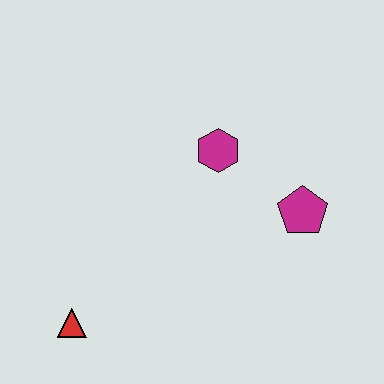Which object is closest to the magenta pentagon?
The magenta hexagon is closest to the magenta pentagon.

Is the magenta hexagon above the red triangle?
Yes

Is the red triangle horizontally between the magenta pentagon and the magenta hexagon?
No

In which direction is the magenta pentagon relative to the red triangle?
The magenta pentagon is to the right of the red triangle.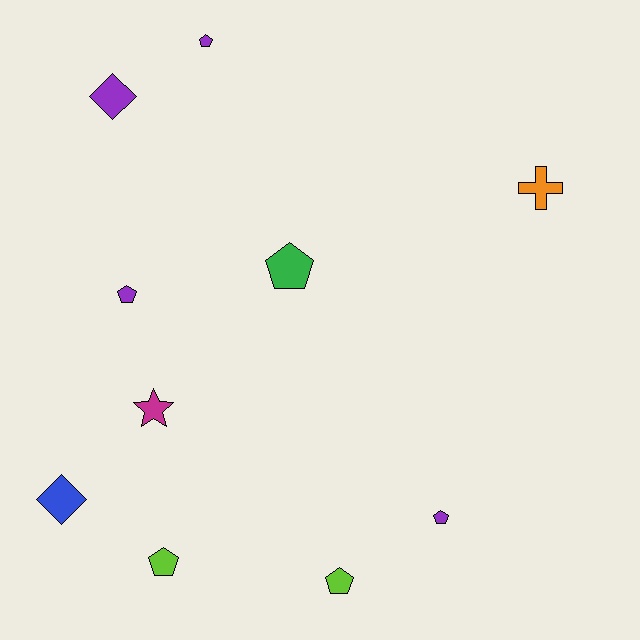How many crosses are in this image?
There is 1 cross.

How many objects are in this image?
There are 10 objects.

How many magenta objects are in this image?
There is 1 magenta object.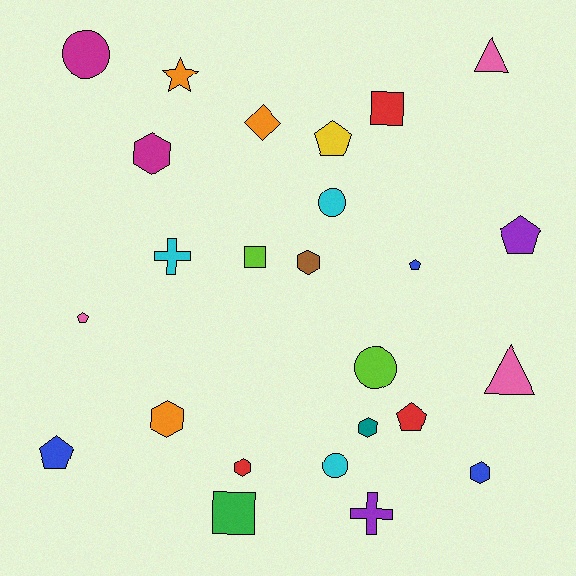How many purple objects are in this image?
There are 2 purple objects.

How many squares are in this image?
There are 3 squares.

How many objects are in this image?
There are 25 objects.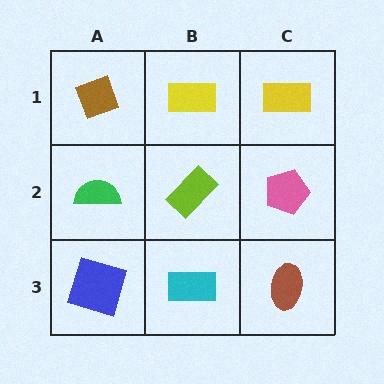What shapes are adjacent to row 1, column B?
A lime rectangle (row 2, column B), a brown diamond (row 1, column A), a yellow rectangle (row 1, column C).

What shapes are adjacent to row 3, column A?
A green semicircle (row 2, column A), a cyan rectangle (row 3, column B).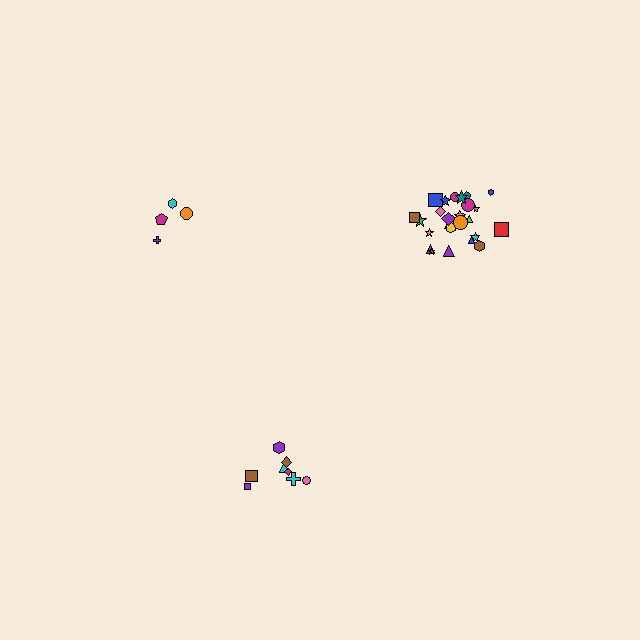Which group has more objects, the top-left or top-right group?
The top-right group.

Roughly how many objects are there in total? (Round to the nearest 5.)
Roughly 35 objects in total.